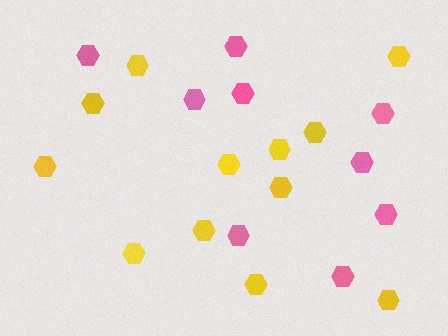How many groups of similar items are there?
There are 2 groups: one group of yellow hexagons (12) and one group of pink hexagons (9).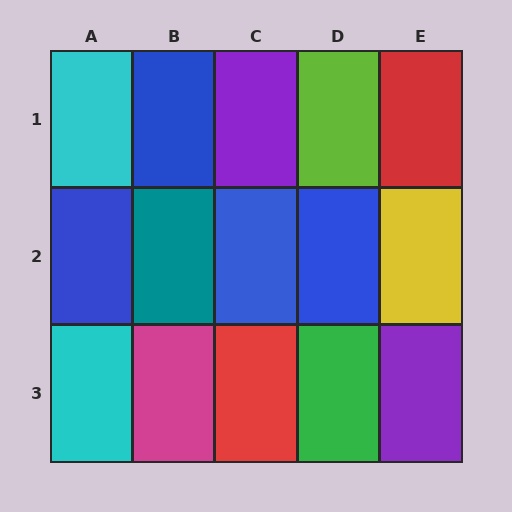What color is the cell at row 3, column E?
Purple.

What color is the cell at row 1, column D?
Lime.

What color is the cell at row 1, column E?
Red.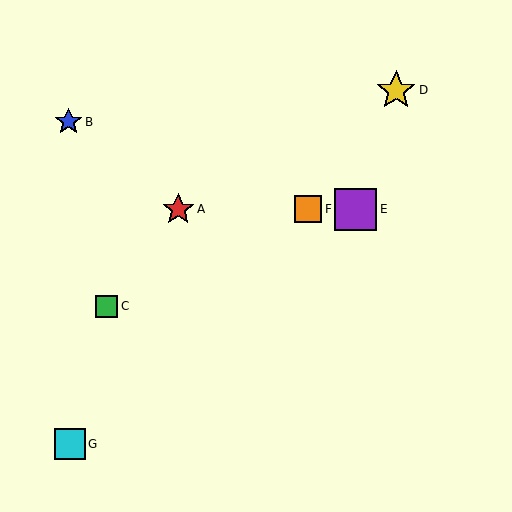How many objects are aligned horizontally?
3 objects (A, E, F) are aligned horizontally.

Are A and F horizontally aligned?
Yes, both are at y≈209.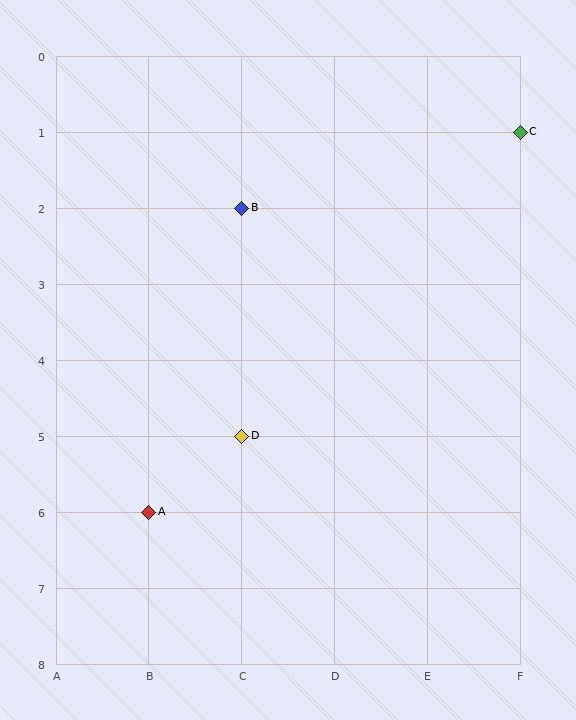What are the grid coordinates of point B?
Point B is at grid coordinates (C, 2).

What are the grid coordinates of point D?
Point D is at grid coordinates (C, 5).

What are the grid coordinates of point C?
Point C is at grid coordinates (F, 1).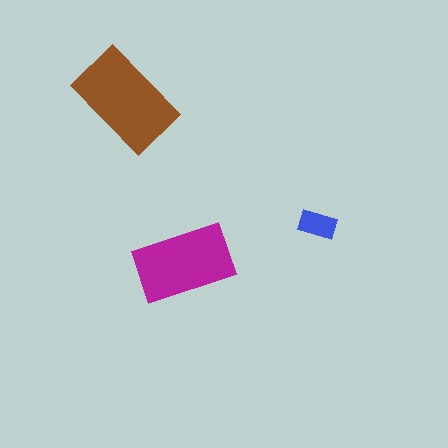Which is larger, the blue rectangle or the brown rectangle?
The brown one.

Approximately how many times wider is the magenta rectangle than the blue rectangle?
About 2.5 times wider.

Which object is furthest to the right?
The blue rectangle is rightmost.